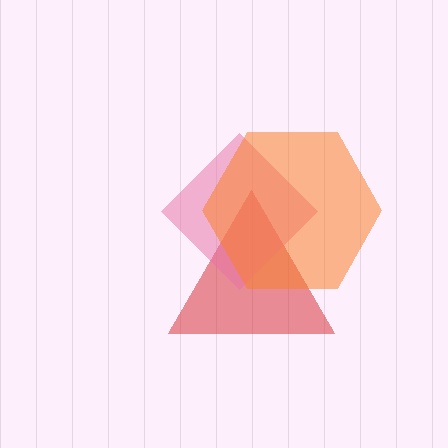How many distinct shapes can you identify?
There are 3 distinct shapes: a red triangle, a pink diamond, an orange hexagon.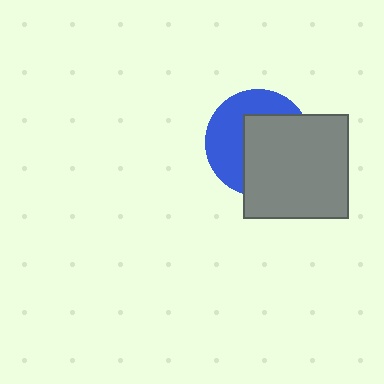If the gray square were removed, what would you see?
You would see the complete blue circle.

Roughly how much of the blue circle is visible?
About half of it is visible (roughly 45%).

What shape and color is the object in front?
The object in front is a gray square.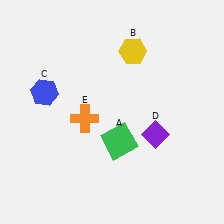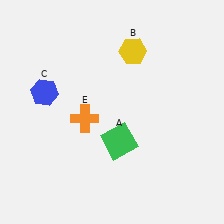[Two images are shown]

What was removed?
The purple diamond (D) was removed in Image 2.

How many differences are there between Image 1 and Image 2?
There is 1 difference between the two images.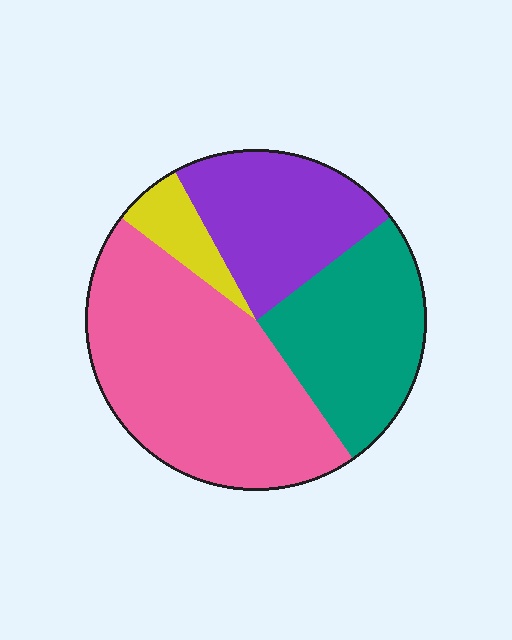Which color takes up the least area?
Yellow, at roughly 5%.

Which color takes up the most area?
Pink, at roughly 45%.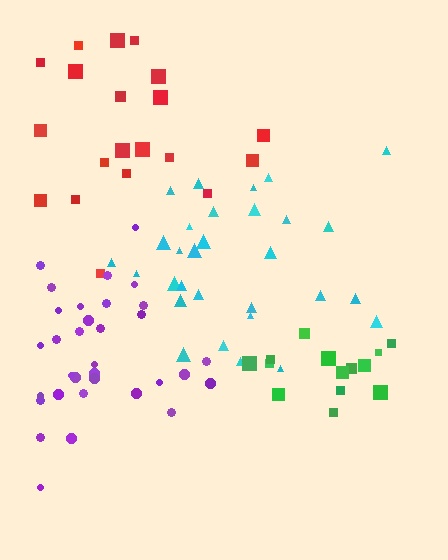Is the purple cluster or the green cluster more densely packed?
Green.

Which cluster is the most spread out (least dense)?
Red.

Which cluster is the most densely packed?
Green.